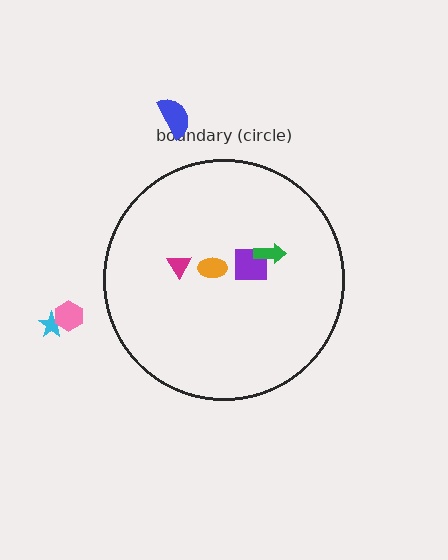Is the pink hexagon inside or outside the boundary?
Outside.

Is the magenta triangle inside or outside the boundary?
Inside.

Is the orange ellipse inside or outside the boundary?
Inside.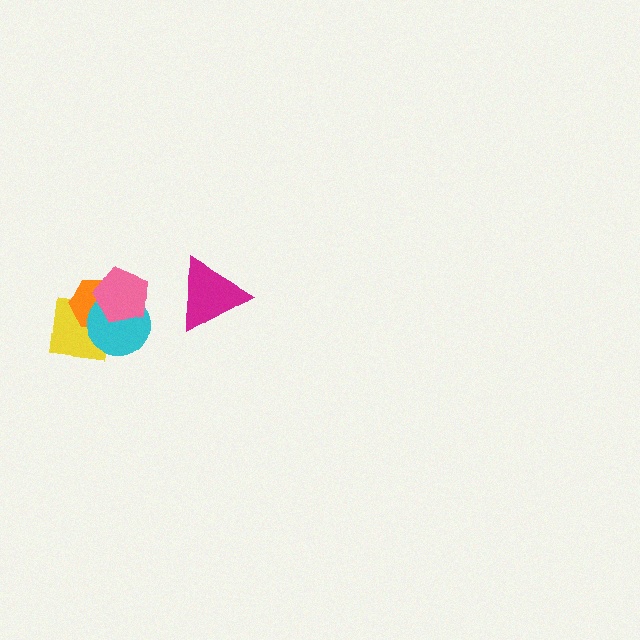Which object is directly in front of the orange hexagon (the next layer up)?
The cyan circle is directly in front of the orange hexagon.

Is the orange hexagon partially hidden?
Yes, it is partially covered by another shape.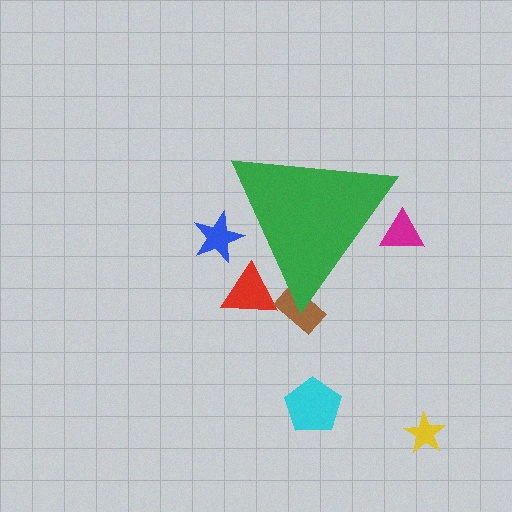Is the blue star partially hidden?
Yes, the blue star is partially hidden behind the green triangle.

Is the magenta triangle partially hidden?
Yes, the magenta triangle is partially hidden behind the green triangle.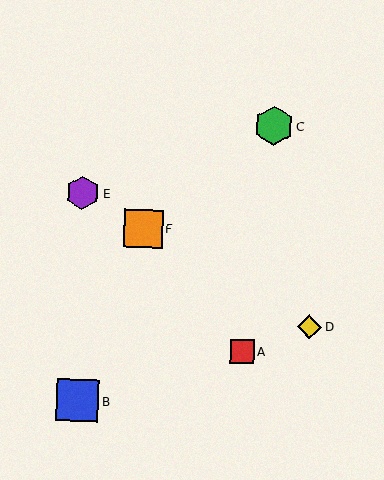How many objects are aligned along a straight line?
3 objects (D, E, F) are aligned along a straight line.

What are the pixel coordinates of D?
Object D is at (310, 327).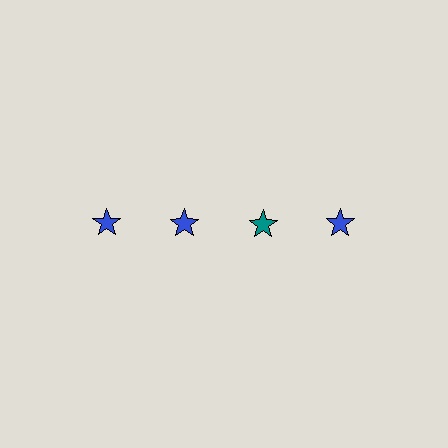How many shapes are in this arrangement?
There are 4 shapes arranged in a grid pattern.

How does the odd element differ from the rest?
It has a different color: teal instead of blue.